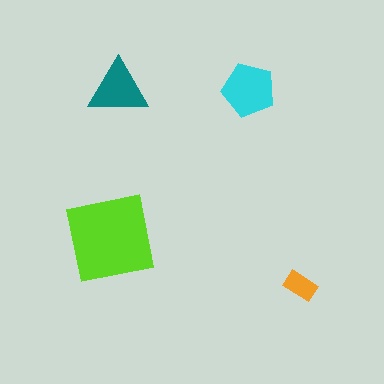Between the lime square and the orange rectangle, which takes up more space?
The lime square.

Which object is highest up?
The teal triangle is topmost.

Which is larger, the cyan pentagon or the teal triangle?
The cyan pentagon.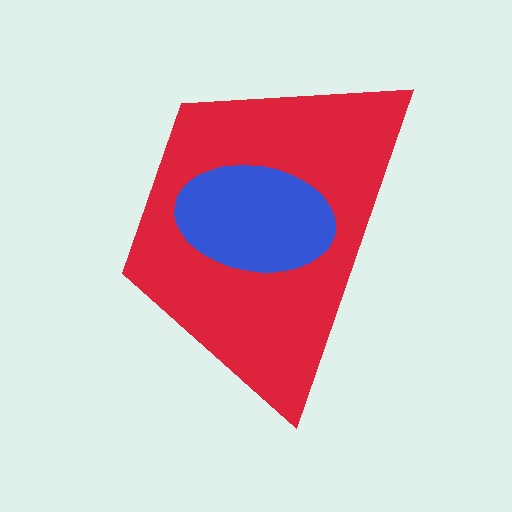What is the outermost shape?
The red trapezoid.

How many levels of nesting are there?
2.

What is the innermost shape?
The blue ellipse.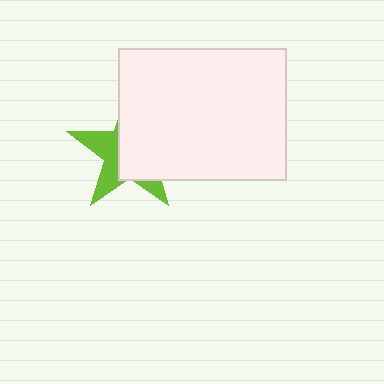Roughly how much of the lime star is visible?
A small part of it is visible (roughly 38%).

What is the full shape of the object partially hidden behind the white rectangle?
The partially hidden object is a lime star.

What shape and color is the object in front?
The object in front is a white rectangle.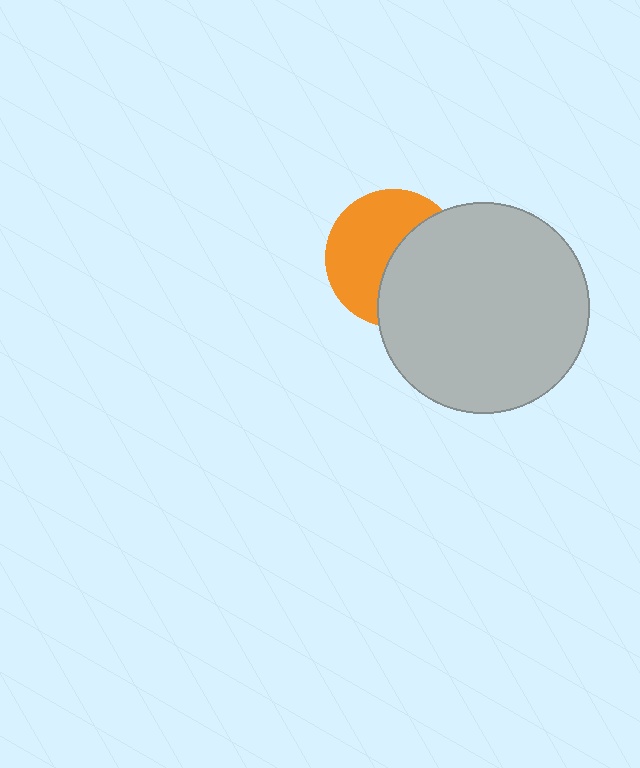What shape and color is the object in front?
The object in front is a light gray circle.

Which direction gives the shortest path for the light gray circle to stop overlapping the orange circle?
Moving right gives the shortest separation.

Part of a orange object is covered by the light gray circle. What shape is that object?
It is a circle.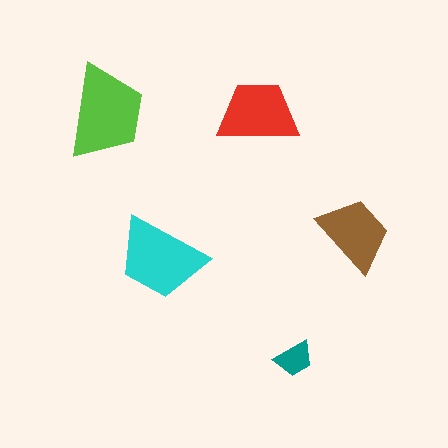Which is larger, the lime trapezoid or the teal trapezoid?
The lime one.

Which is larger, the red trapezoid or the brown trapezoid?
The red one.